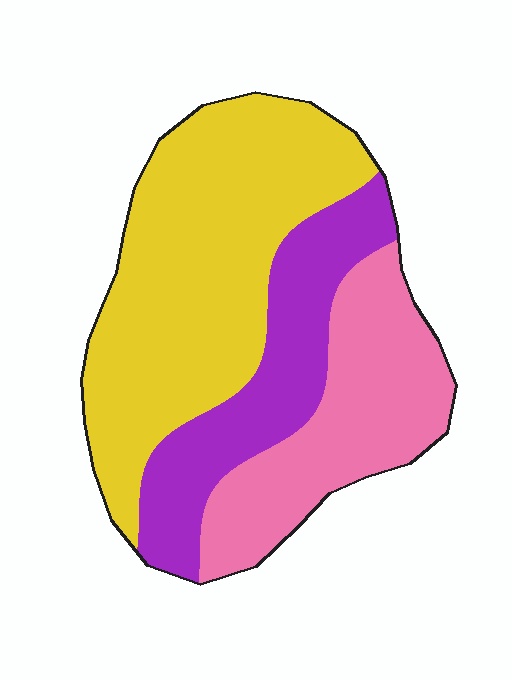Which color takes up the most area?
Yellow, at roughly 50%.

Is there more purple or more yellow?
Yellow.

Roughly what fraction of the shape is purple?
Purple takes up about one quarter (1/4) of the shape.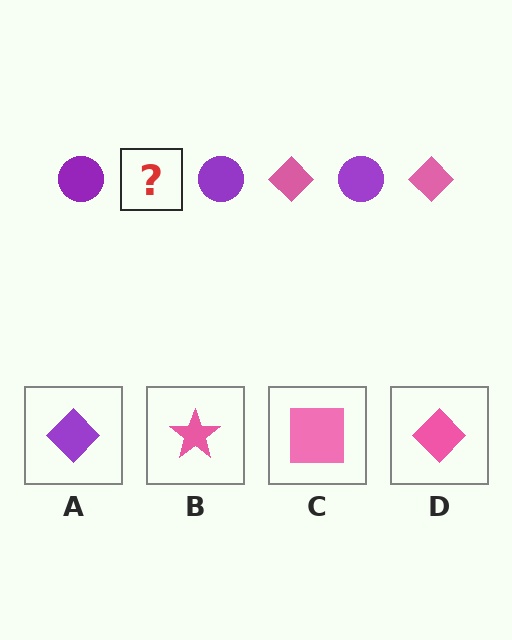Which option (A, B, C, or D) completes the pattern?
D.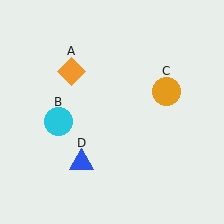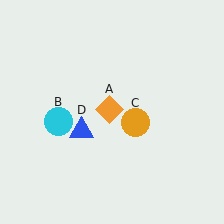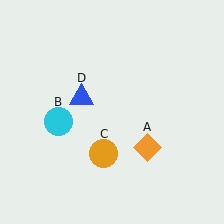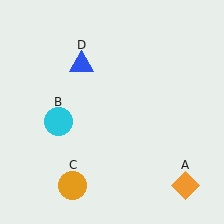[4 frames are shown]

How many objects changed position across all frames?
3 objects changed position: orange diamond (object A), orange circle (object C), blue triangle (object D).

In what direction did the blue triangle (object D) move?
The blue triangle (object D) moved up.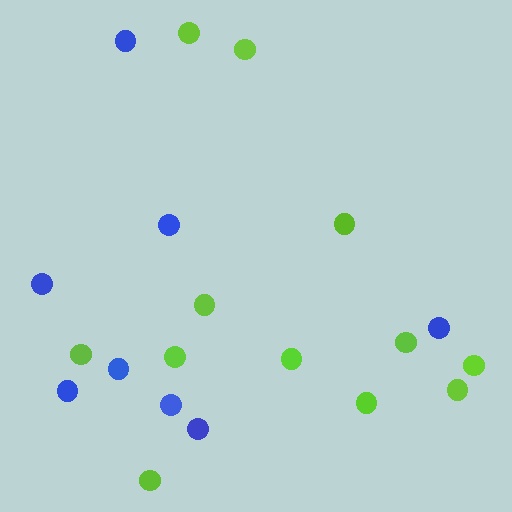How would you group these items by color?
There are 2 groups: one group of blue circles (8) and one group of lime circles (12).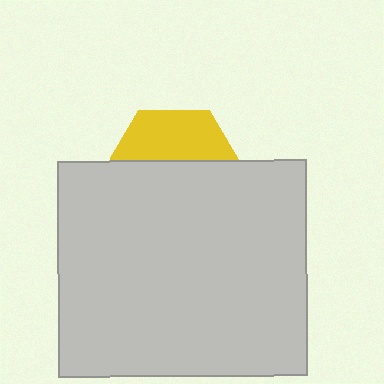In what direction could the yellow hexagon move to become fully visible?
The yellow hexagon could move up. That would shift it out from behind the light gray rectangle entirely.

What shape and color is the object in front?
The object in front is a light gray rectangle.